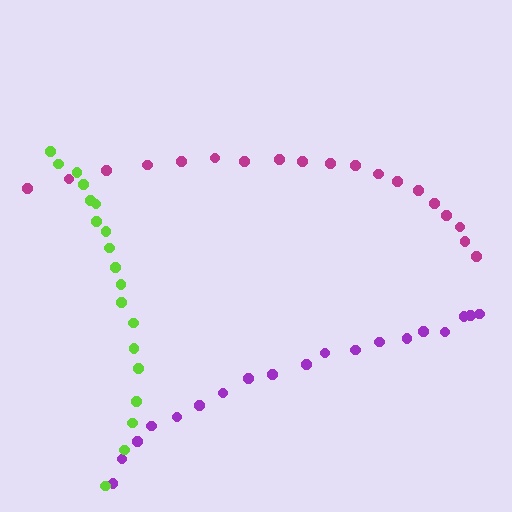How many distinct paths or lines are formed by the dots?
There are 3 distinct paths.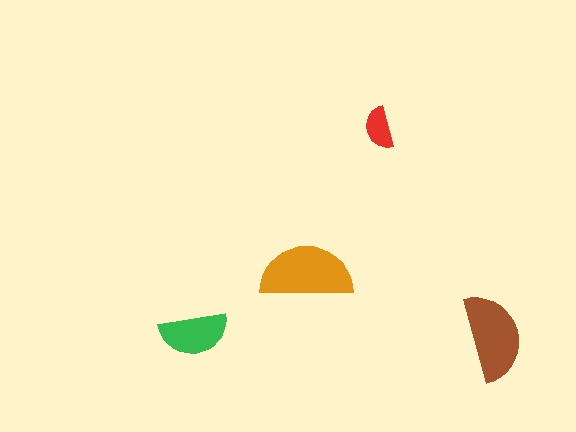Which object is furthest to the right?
The brown semicircle is rightmost.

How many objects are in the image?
There are 4 objects in the image.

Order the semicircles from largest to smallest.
the orange one, the brown one, the green one, the red one.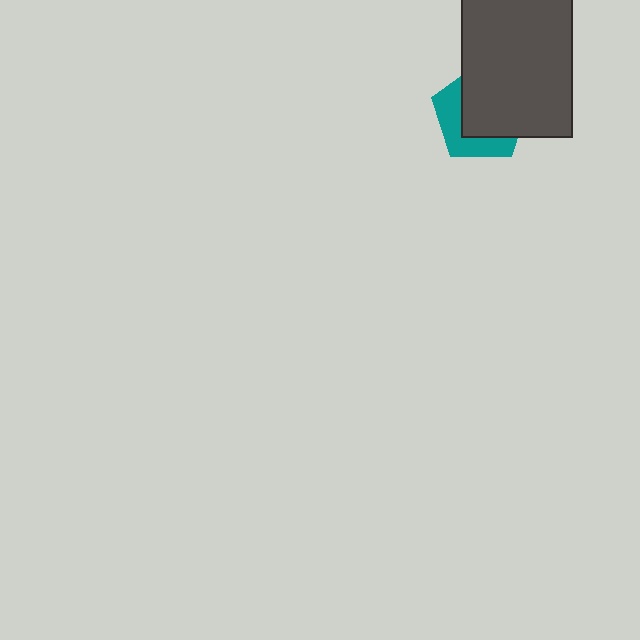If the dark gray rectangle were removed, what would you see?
You would see the complete teal pentagon.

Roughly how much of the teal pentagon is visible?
A small part of it is visible (roughly 40%).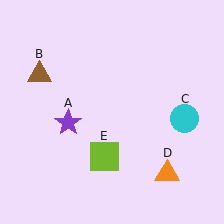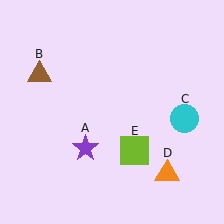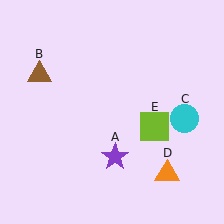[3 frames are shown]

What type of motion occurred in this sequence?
The purple star (object A), lime square (object E) rotated counterclockwise around the center of the scene.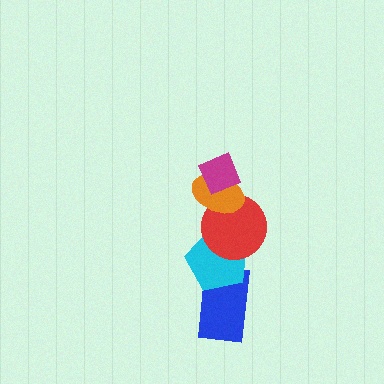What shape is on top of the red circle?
The orange ellipse is on top of the red circle.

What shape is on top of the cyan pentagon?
The red circle is on top of the cyan pentagon.